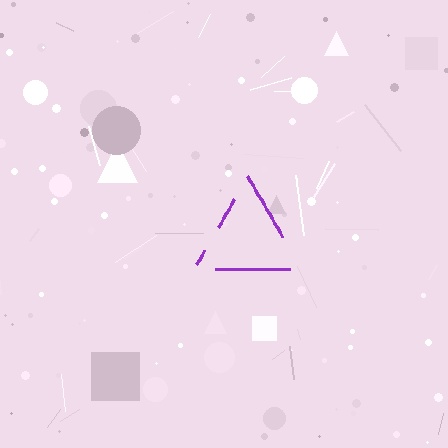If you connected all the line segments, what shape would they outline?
They would outline a triangle.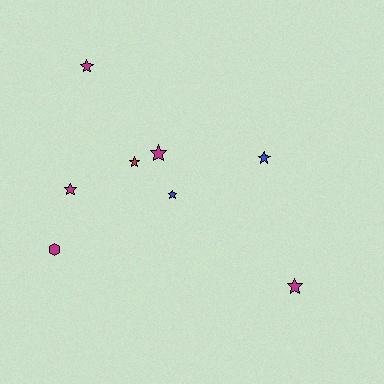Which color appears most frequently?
Magenta, with 5 objects.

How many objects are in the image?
There are 8 objects.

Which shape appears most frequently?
Star, with 7 objects.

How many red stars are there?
There is 1 red star.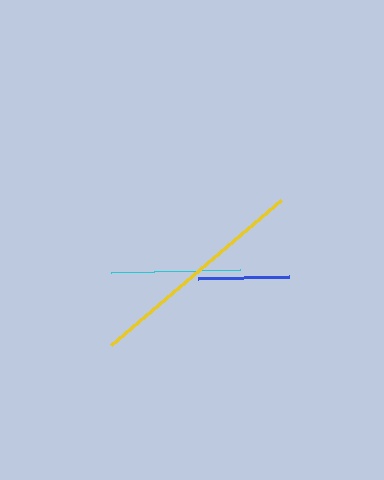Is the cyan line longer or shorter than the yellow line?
The yellow line is longer than the cyan line.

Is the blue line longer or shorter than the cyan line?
The cyan line is longer than the blue line.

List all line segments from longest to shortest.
From longest to shortest: yellow, cyan, blue.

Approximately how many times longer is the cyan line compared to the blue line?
The cyan line is approximately 1.4 times the length of the blue line.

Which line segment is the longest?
The yellow line is the longest at approximately 223 pixels.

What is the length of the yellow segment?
The yellow segment is approximately 223 pixels long.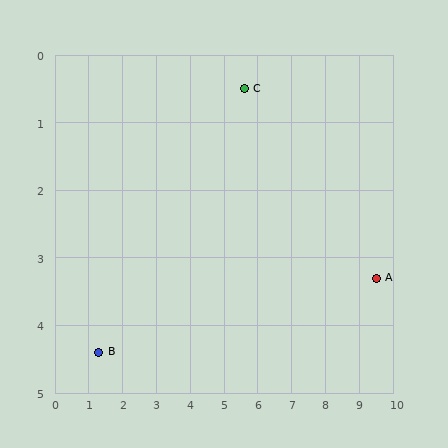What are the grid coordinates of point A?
Point A is at approximately (9.5, 3.3).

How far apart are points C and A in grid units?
Points C and A are about 4.8 grid units apart.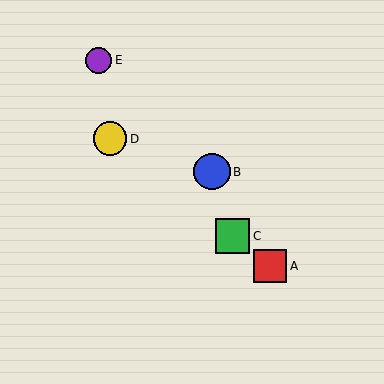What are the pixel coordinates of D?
Object D is at (110, 139).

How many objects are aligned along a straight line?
3 objects (A, C, D) are aligned along a straight line.